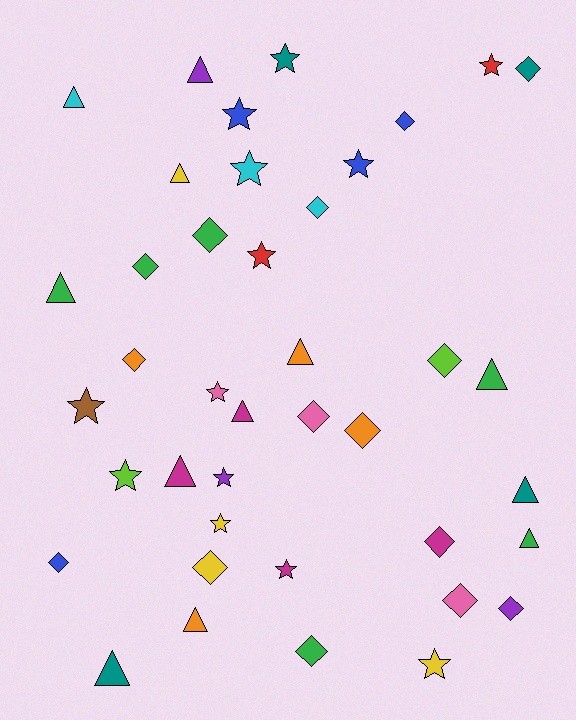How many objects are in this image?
There are 40 objects.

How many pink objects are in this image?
There are 3 pink objects.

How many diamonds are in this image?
There are 15 diamonds.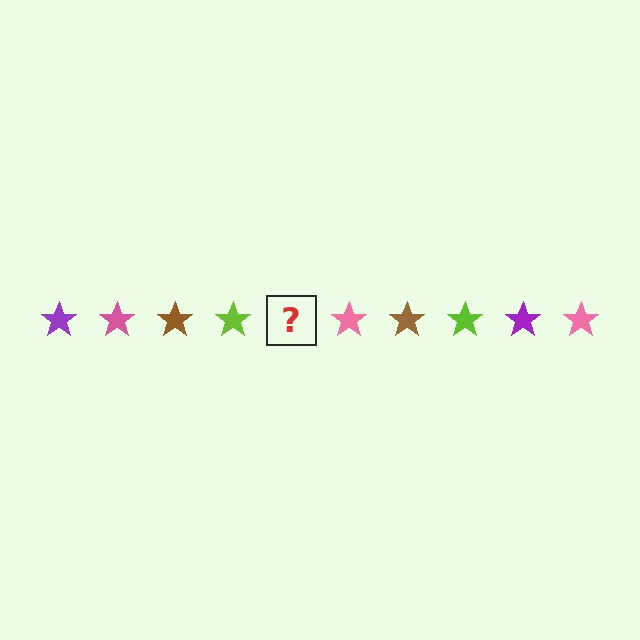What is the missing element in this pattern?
The missing element is a purple star.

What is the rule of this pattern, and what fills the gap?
The rule is that the pattern cycles through purple, pink, brown, lime stars. The gap should be filled with a purple star.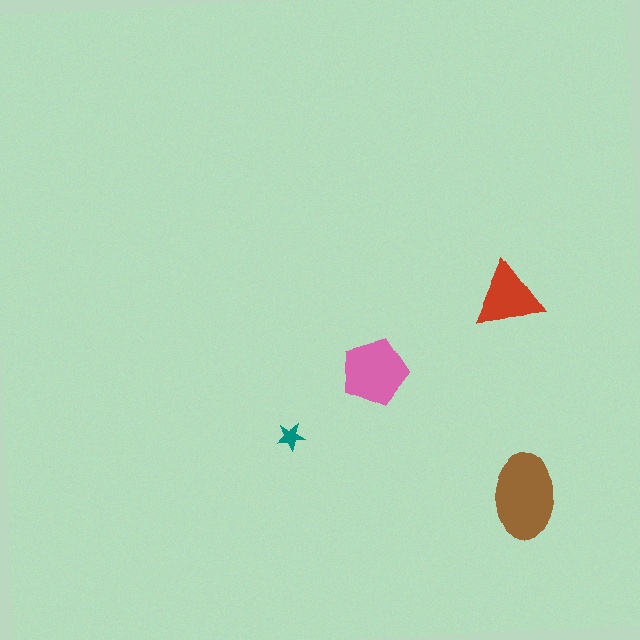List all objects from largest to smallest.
The brown ellipse, the pink pentagon, the red triangle, the teal star.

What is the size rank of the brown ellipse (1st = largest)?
1st.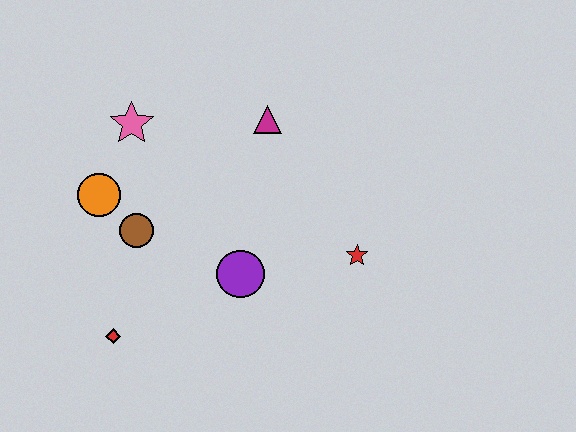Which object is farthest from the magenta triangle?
The red diamond is farthest from the magenta triangle.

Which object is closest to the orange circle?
The brown circle is closest to the orange circle.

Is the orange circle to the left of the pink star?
Yes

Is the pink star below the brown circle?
No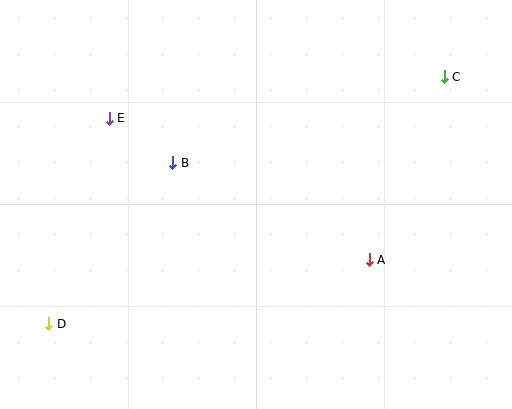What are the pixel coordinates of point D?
Point D is at (49, 324).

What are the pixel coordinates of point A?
Point A is at (369, 260).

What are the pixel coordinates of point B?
Point B is at (173, 163).